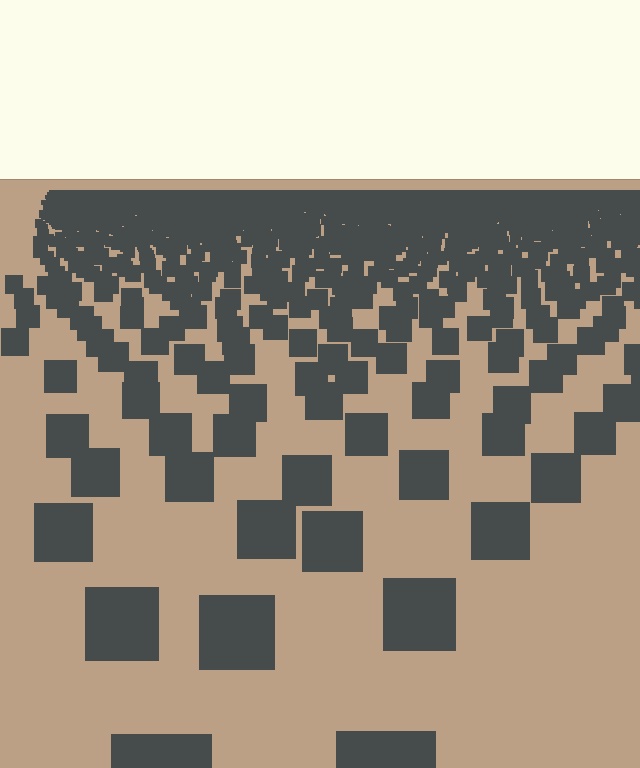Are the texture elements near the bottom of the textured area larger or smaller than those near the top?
Larger. Near the bottom, elements are closer to the viewer and appear at a bigger on-screen size.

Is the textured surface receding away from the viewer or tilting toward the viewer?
The surface is receding away from the viewer. Texture elements get smaller and denser toward the top.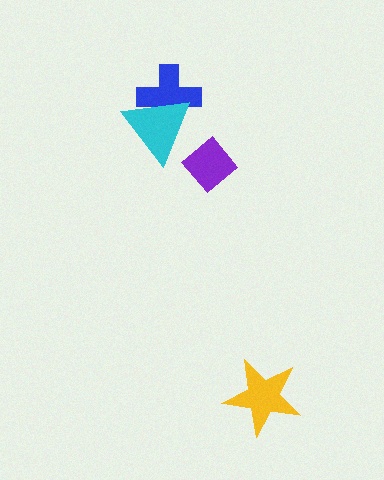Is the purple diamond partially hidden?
No, no other shape covers it.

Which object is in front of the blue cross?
The cyan triangle is in front of the blue cross.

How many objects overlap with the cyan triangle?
1 object overlaps with the cyan triangle.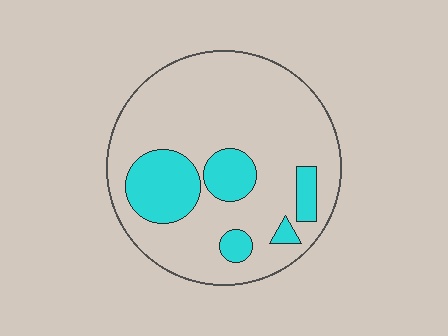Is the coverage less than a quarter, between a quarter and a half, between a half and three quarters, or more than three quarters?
Less than a quarter.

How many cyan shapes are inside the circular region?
5.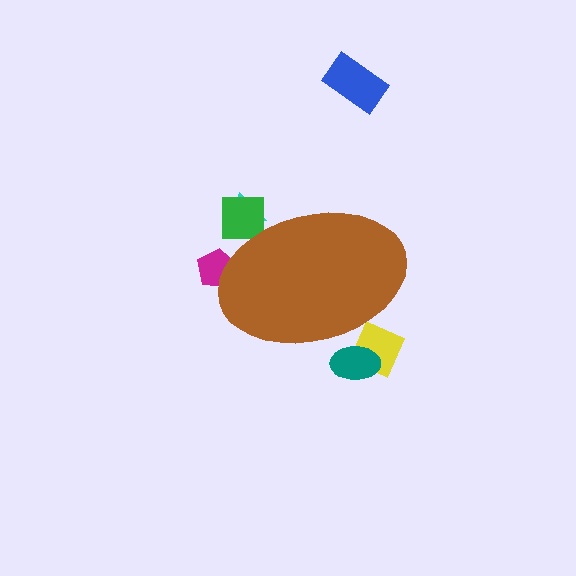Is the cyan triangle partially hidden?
Yes, the cyan triangle is partially hidden behind the brown ellipse.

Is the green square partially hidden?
Yes, the green square is partially hidden behind the brown ellipse.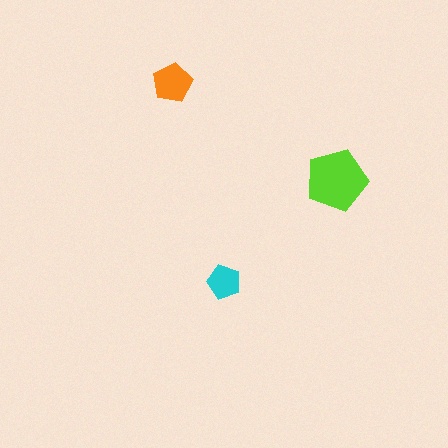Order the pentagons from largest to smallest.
the lime one, the orange one, the cyan one.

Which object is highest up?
The orange pentagon is topmost.